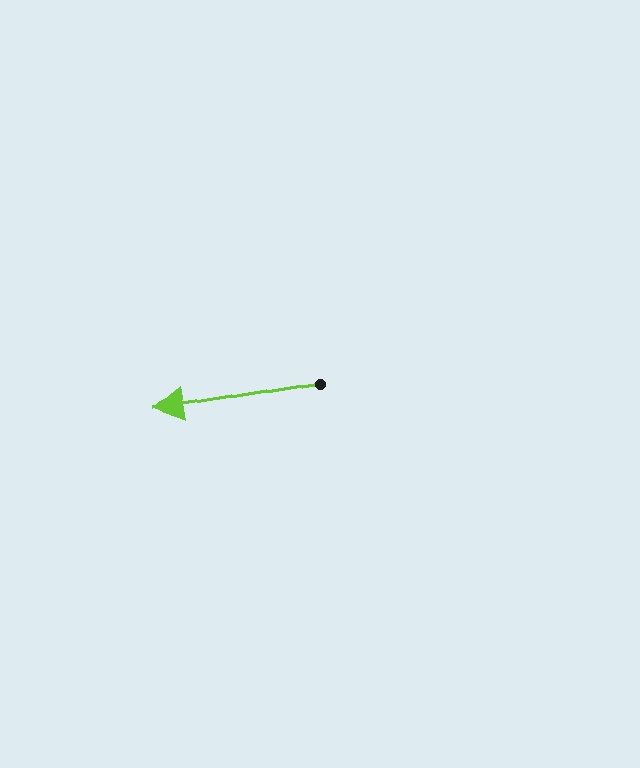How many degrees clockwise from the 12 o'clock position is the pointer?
Approximately 260 degrees.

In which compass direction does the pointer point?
West.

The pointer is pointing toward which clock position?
Roughly 9 o'clock.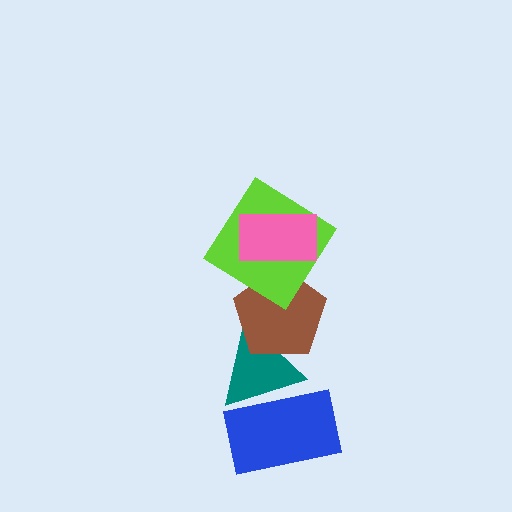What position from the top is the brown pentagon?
The brown pentagon is 3rd from the top.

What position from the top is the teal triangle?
The teal triangle is 4th from the top.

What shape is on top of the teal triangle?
The brown pentagon is on top of the teal triangle.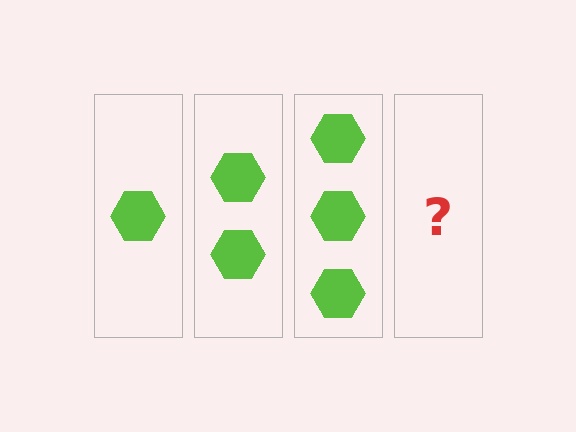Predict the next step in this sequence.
The next step is 4 hexagons.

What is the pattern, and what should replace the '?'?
The pattern is that each step adds one more hexagon. The '?' should be 4 hexagons.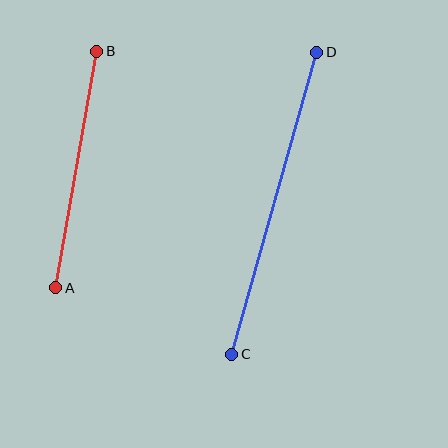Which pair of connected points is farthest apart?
Points C and D are farthest apart.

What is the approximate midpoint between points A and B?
The midpoint is at approximately (76, 170) pixels.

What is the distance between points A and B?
The distance is approximately 240 pixels.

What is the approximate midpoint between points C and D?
The midpoint is at approximately (274, 203) pixels.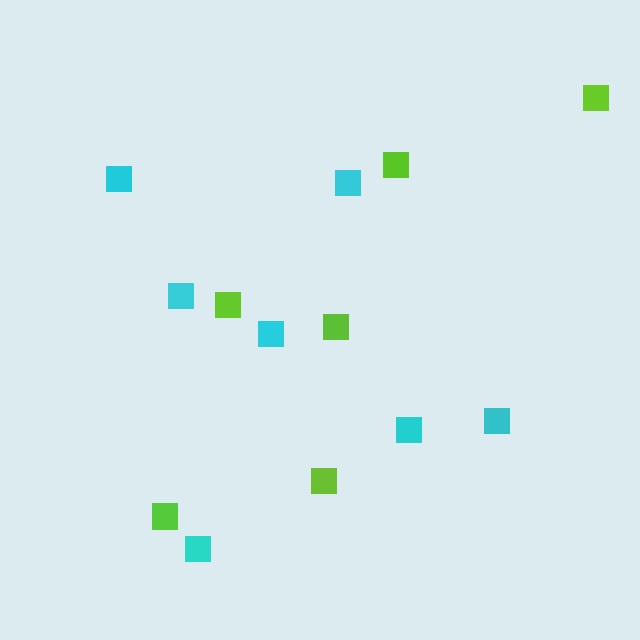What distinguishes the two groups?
There are 2 groups: one group of cyan squares (7) and one group of lime squares (6).